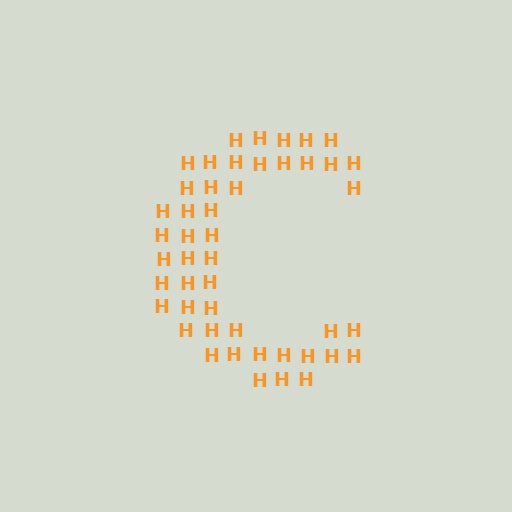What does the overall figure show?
The overall figure shows the letter C.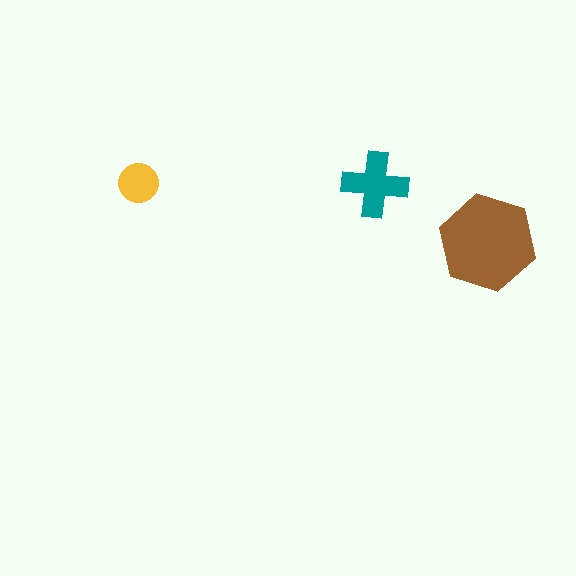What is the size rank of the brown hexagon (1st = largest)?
1st.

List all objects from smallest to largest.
The yellow circle, the teal cross, the brown hexagon.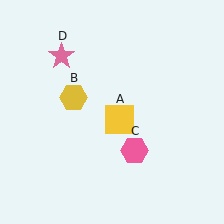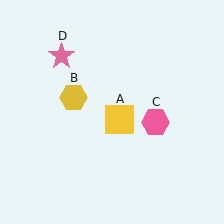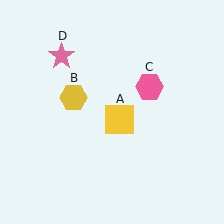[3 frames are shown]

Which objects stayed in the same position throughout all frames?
Yellow square (object A) and yellow hexagon (object B) and pink star (object D) remained stationary.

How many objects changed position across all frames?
1 object changed position: pink hexagon (object C).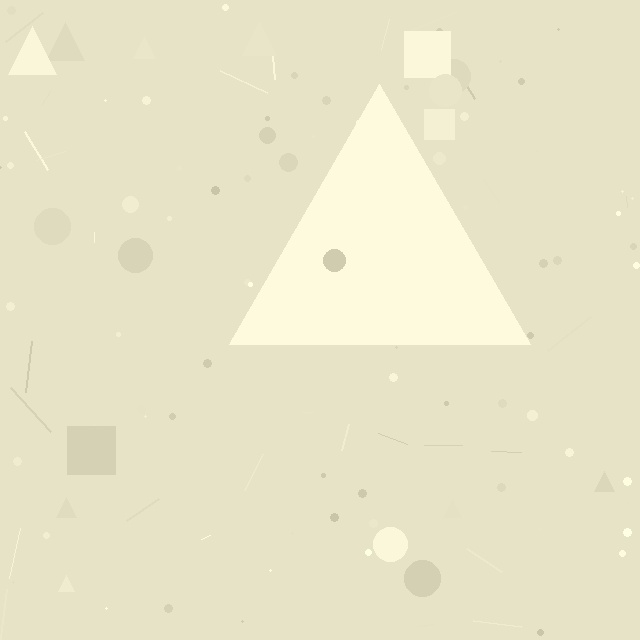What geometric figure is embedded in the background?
A triangle is embedded in the background.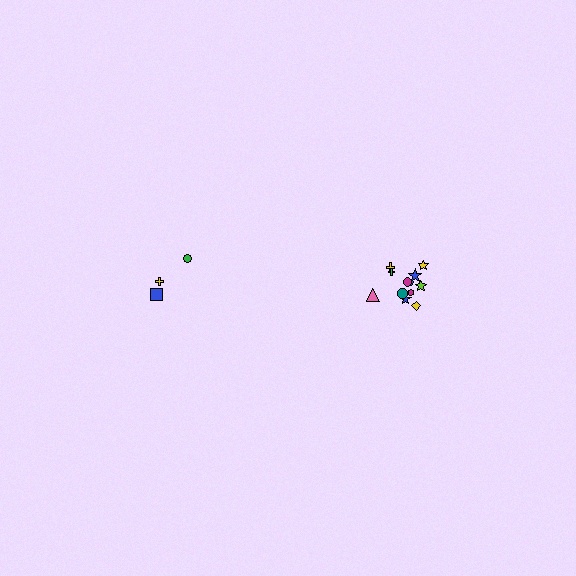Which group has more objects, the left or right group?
The right group.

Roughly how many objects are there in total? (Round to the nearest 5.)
Roughly 15 objects in total.